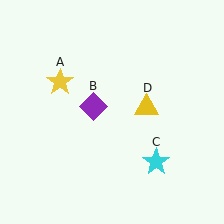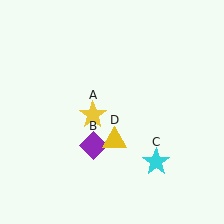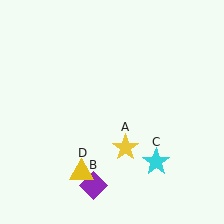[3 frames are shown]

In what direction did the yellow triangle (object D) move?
The yellow triangle (object D) moved down and to the left.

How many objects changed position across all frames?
3 objects changed position: yellow star (object A), purple diamond (object B), yellow triangle (object D).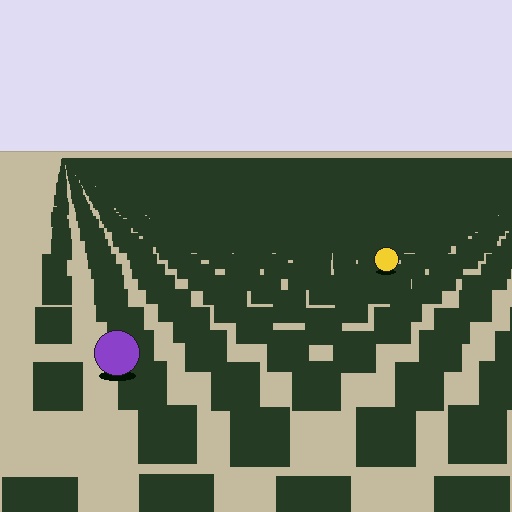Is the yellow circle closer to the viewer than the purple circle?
No. The purple circle is closer — you can tell from the texture gradient: the ground texture is coarser near it.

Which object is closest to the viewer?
The purple circle is closest. The texture marks near it are larger and more spread out.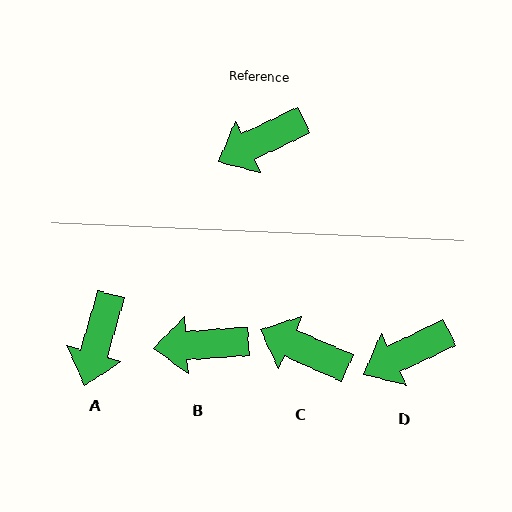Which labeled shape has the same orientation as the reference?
D.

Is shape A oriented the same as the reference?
No, it is off by about 48 degrees.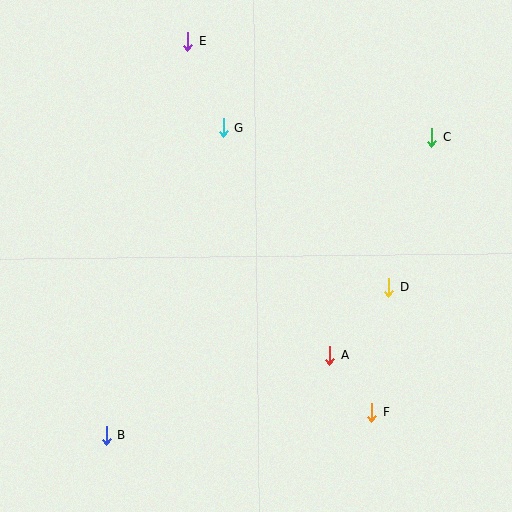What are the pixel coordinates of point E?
Point E is at (187, 41).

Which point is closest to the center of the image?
Point A at (330, 355) is closest to the center.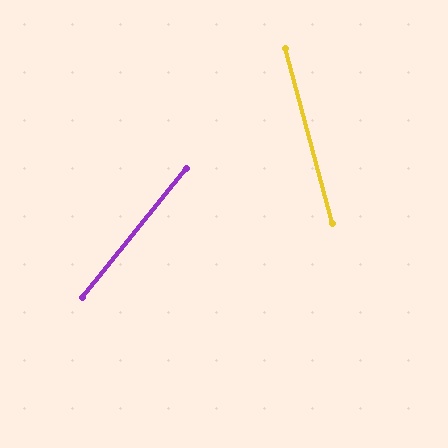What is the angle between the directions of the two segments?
Approximately 54 degrees.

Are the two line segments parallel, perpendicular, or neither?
Neither parallel nor perpendicular — they differ by about 54°.